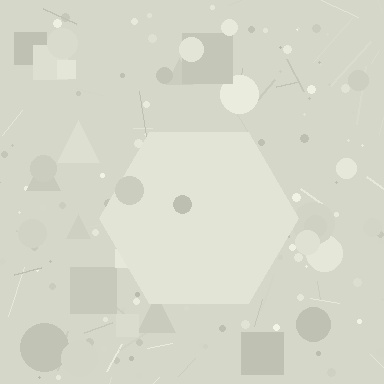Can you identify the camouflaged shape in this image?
The camouflaged shape is a hexagon.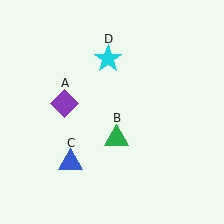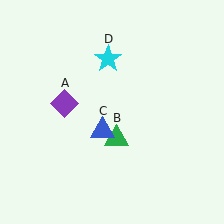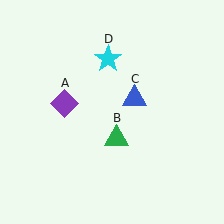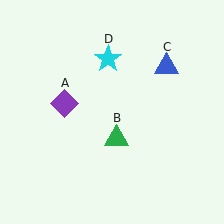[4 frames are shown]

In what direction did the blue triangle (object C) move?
The blue triangle (object C) moved up and to the right.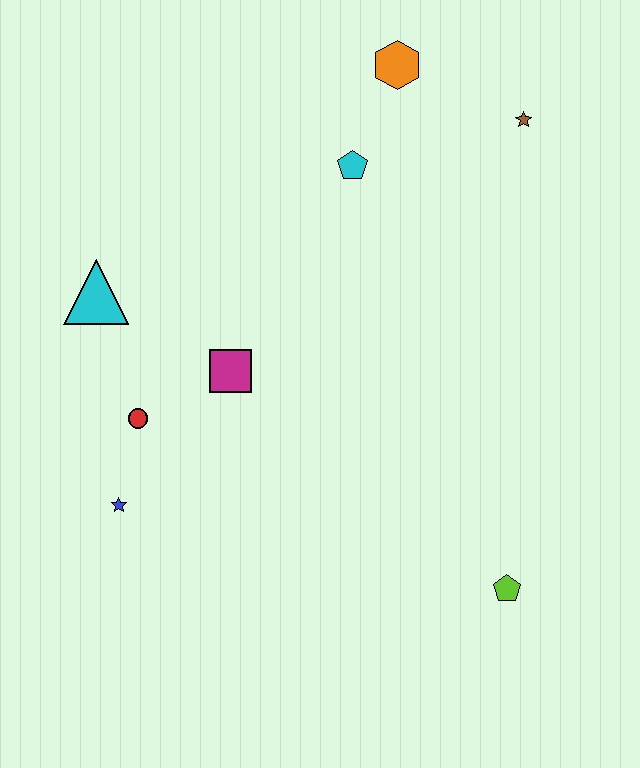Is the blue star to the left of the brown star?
Yes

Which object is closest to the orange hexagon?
The cyan pentagon is closest to the orange hexagon.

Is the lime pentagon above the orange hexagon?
No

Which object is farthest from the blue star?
The brown star is farthest from the blue star.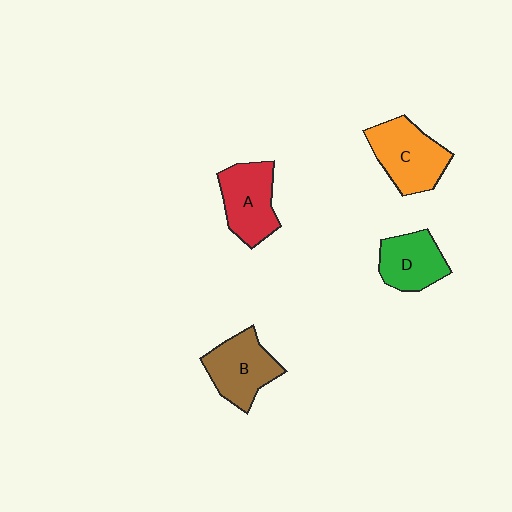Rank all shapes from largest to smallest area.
From largest to smallest: C (orange), B (brown), A (red), D (green).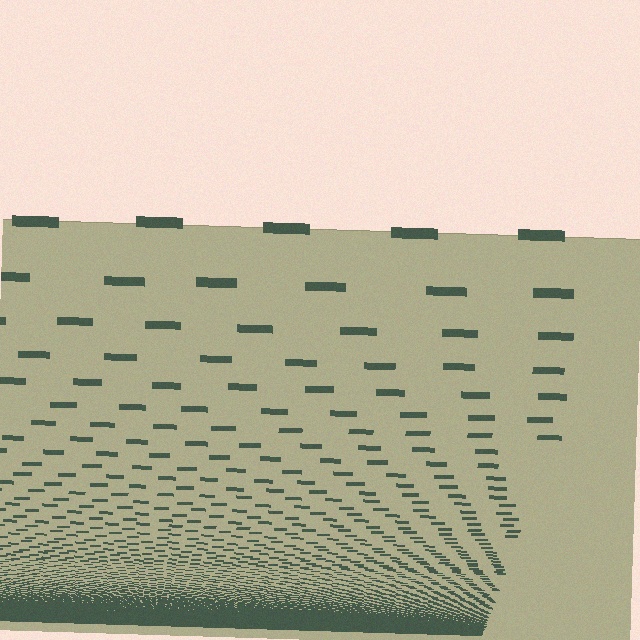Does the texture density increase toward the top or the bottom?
Density increases toward the bottom.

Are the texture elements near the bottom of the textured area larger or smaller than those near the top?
Smaller. The gradient is inverted — elements near the bottom are smaller and denser.